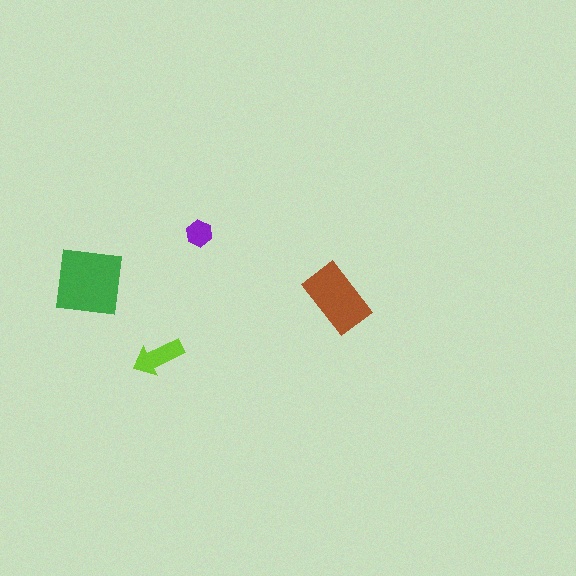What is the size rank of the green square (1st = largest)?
1st.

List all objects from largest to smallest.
The green square, the brown rectangle, the lime arrow, the purple hexagon.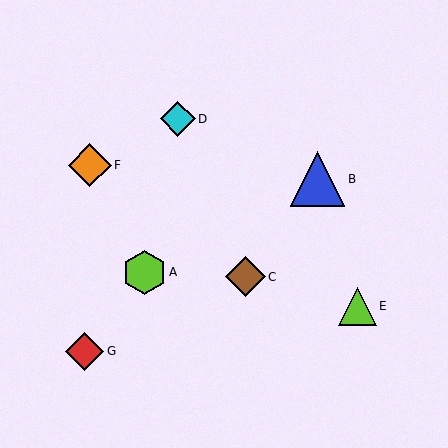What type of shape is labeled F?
Shape F is an orange diamond.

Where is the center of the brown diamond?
The center of the brown diamond is at (245, 277).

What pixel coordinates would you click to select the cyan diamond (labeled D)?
Click at (178, 119) to select the cyan diamond D.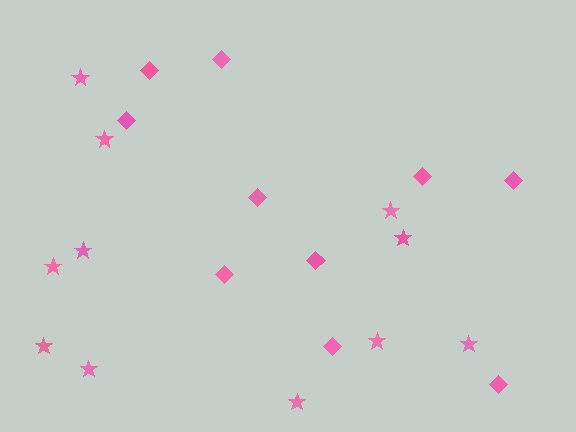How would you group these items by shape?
There are 2 groups: one group of stars (11) and one group of diamonds (10).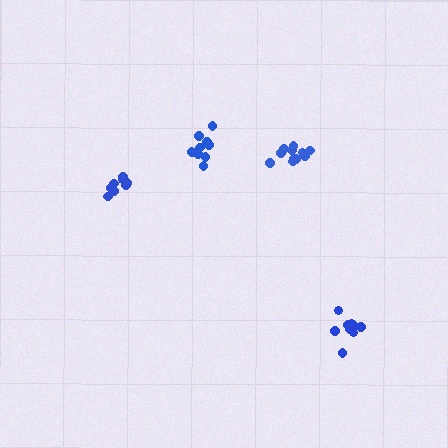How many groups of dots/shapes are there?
There are 4 groups.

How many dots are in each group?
Group 1: 11 dots, Group 2: 10 dots, Group 3: 8 dots, Group 4: 10 dots (39 total).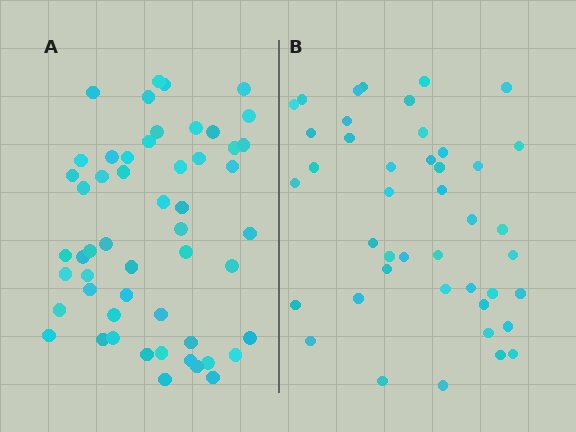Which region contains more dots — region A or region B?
Region A (the left region) has more dots.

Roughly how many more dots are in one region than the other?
Region A has roughly 10 or so more dots than region B.